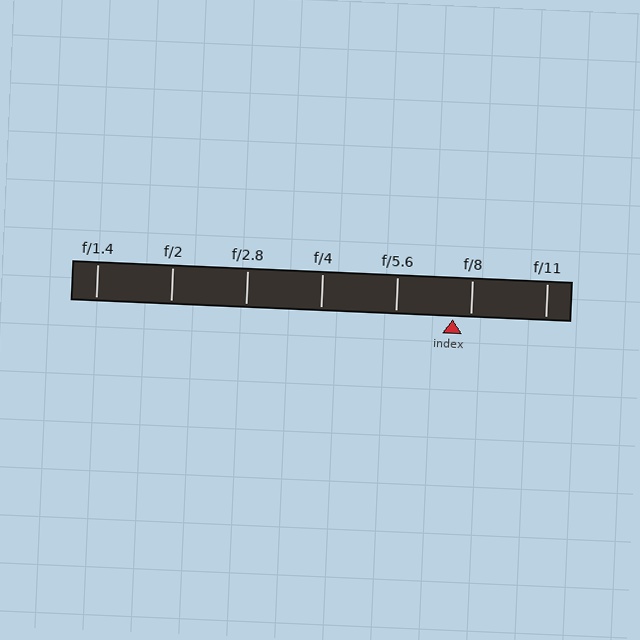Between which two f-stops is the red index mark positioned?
The index mark is between f/5.6 and f/8.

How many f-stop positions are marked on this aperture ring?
There are 7 f-stop positions marked.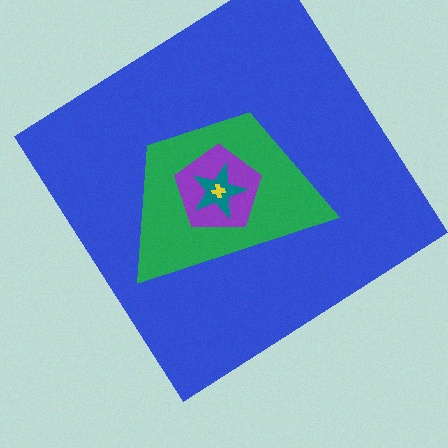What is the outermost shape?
The blue diamond.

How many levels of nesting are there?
5.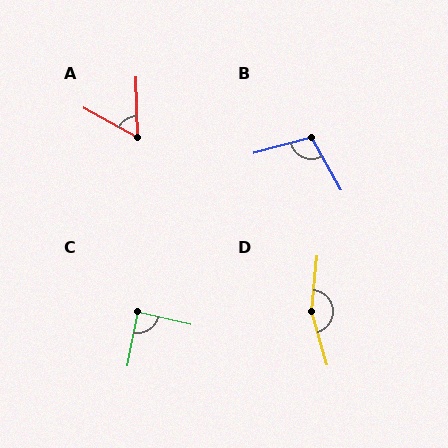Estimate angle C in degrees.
Approximately 87 degrees.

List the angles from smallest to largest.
A (60°), C (87°), B (104°), D (158°).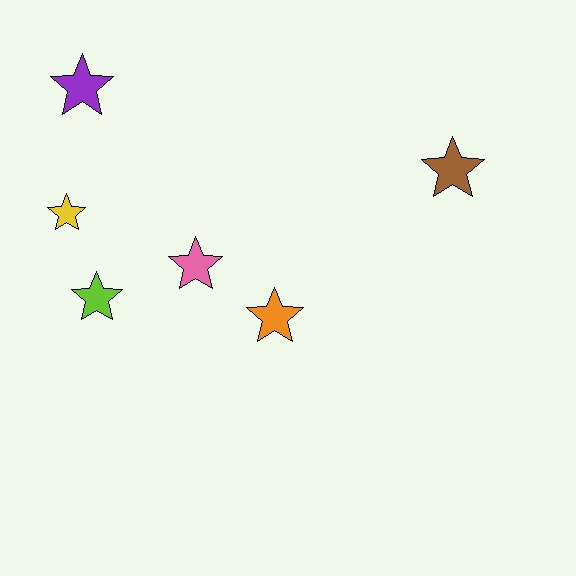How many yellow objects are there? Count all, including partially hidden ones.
There is 1 yellow object.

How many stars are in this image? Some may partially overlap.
There are 6 stars.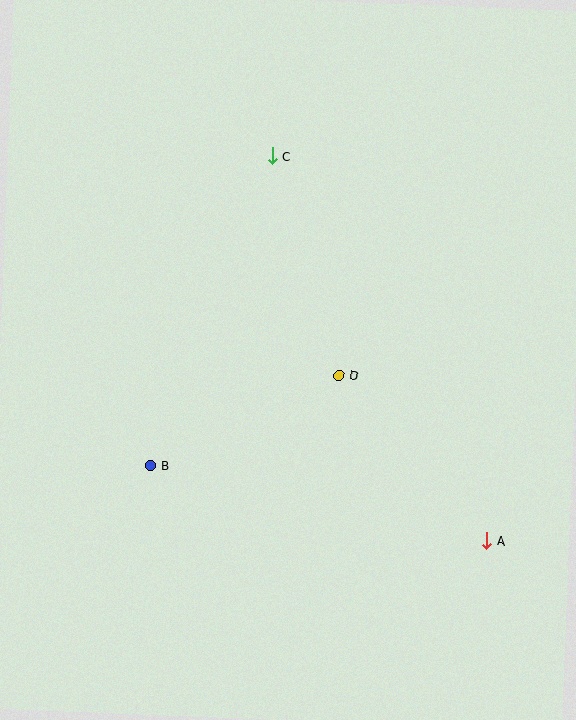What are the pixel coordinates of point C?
Point C is at (272, 156).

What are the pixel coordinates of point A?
Point A is at (487, 541).